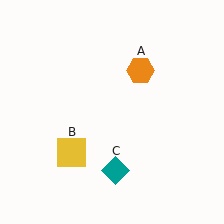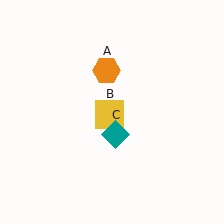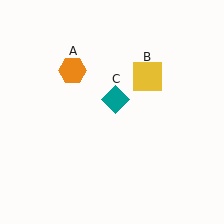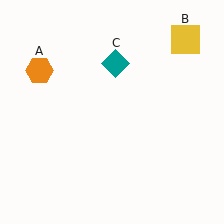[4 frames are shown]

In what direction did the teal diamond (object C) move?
The teal diamond (object C) moved up.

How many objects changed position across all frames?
3 objects changed position: orange hexagon (object A), yellow square (object B), teal diamond (object C).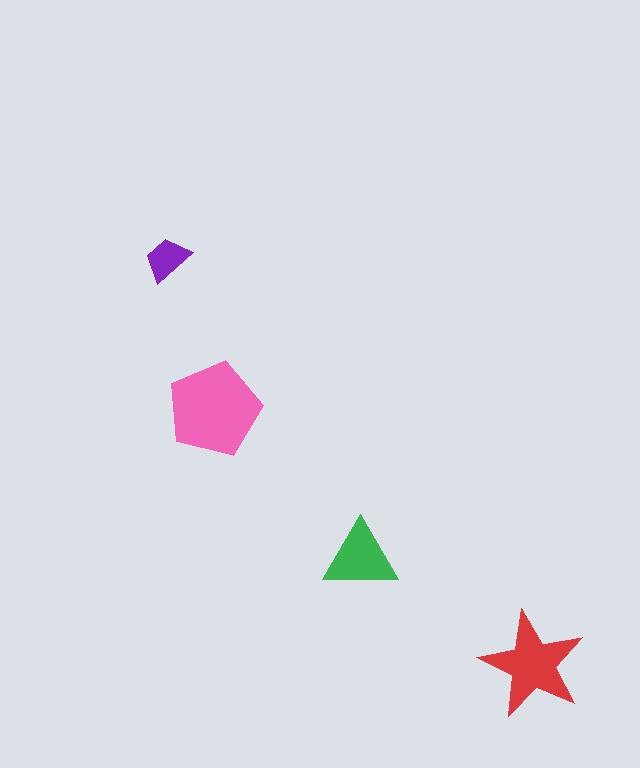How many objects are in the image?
There are 4 objects in the image.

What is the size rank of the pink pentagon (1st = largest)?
1st.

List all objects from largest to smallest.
The pink pentagon, the red star, the green triangle, the purple trapezoid.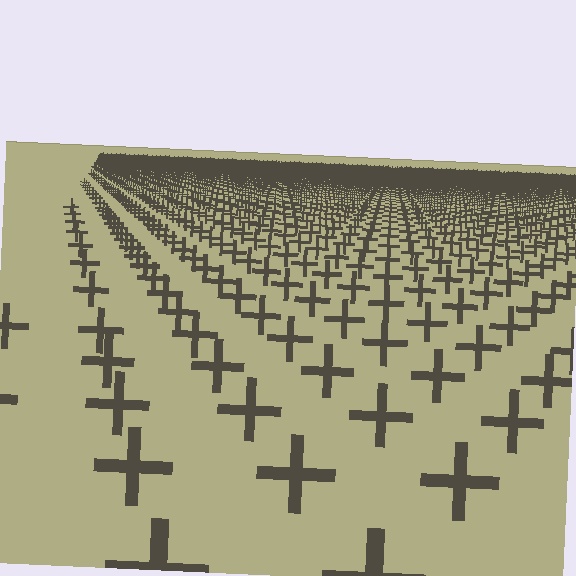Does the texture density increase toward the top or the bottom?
Density increases toward the top.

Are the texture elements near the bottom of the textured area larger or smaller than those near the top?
Larger. Near the bottom, elements are closer to the viewer and appear at a bigger on-screen size.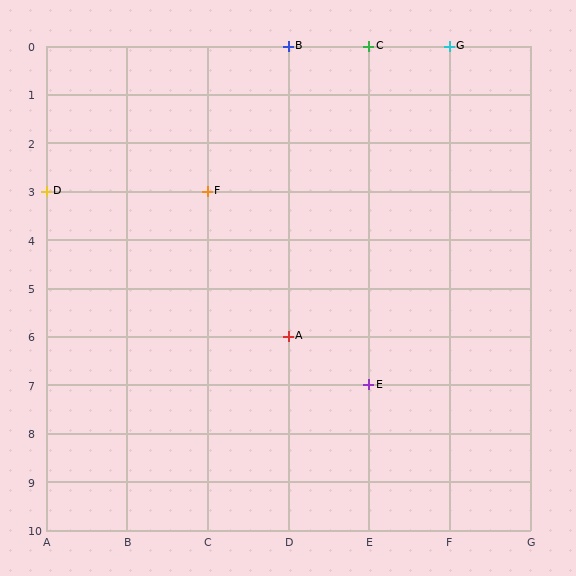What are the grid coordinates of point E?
Point E is at grid coordinates (E, 7).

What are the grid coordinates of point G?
Point G is at grid coordinates (F, 0).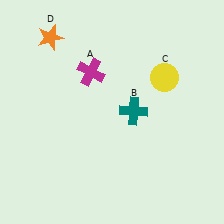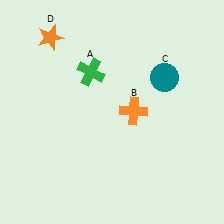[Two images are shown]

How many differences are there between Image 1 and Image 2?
There are 3 differences between the two images.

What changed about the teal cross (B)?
In Image 1, B is teal. In Image 2, it changed to orange.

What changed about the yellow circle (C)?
In Image 1, C is yellow. In Image 2, it changed to teal.